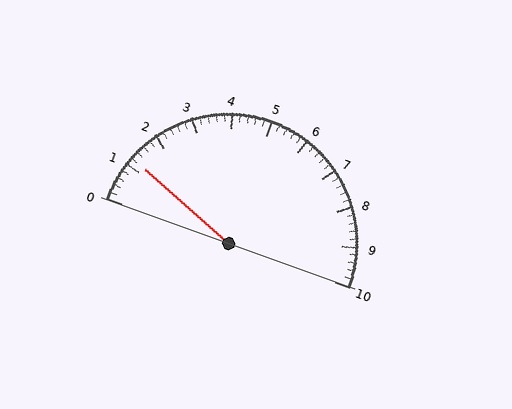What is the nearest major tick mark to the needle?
The nearest major tick mark is 1.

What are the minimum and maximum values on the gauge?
The gauge ranges from 0 to 10.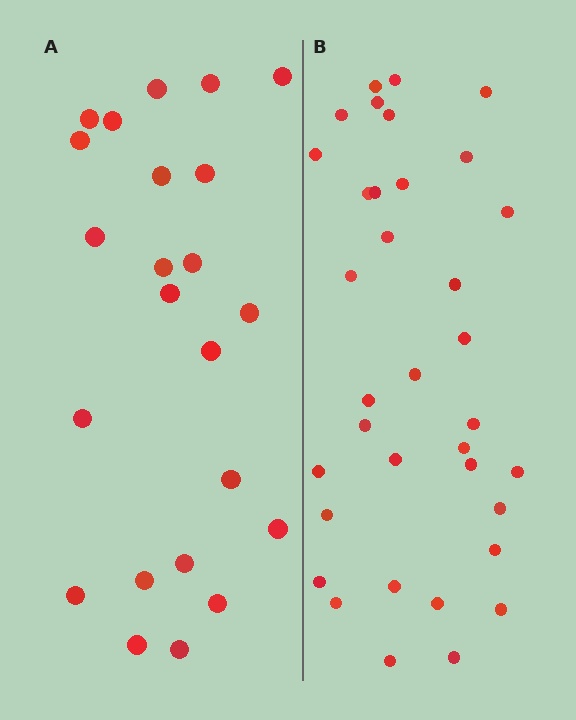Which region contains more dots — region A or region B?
Region B (the right region) has more dots.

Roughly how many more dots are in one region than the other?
Region B has roughly 12 or so more dots than region A.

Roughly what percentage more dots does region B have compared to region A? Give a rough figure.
About 50% more.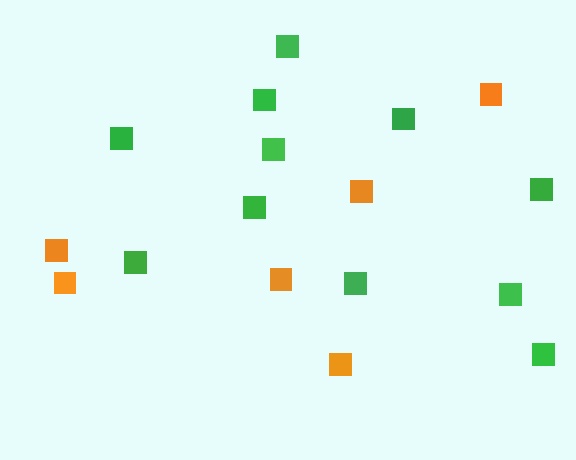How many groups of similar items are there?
There are 2 groups: one group of green squares (11) and one group of orange squares (6).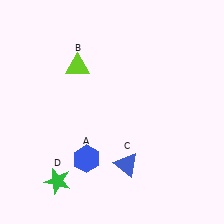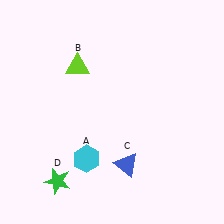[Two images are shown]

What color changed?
The hexagon (A) changed from blue in Image 1 to cyan in Image 2.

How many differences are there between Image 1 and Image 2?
There is 1 difference between the two images.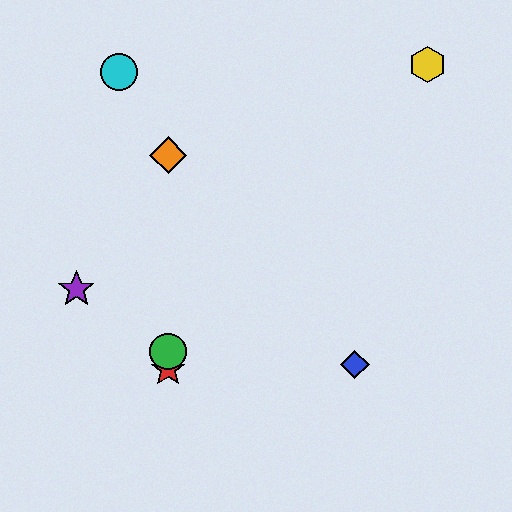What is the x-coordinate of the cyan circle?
The cyan circle is at x≈119.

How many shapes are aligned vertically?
3 shapes (the red star, the green circle, the orange diamond) are aligned vertically.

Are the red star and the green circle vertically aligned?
Yes, both are at x≈168.